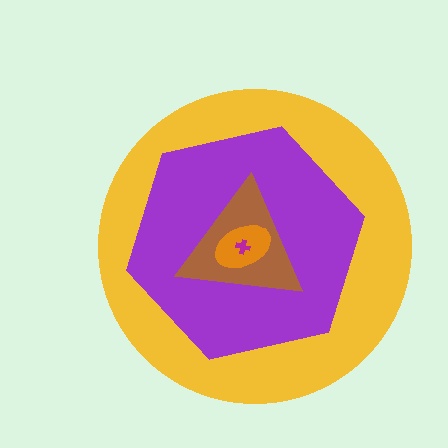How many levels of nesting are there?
5.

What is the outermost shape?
The yellow circle.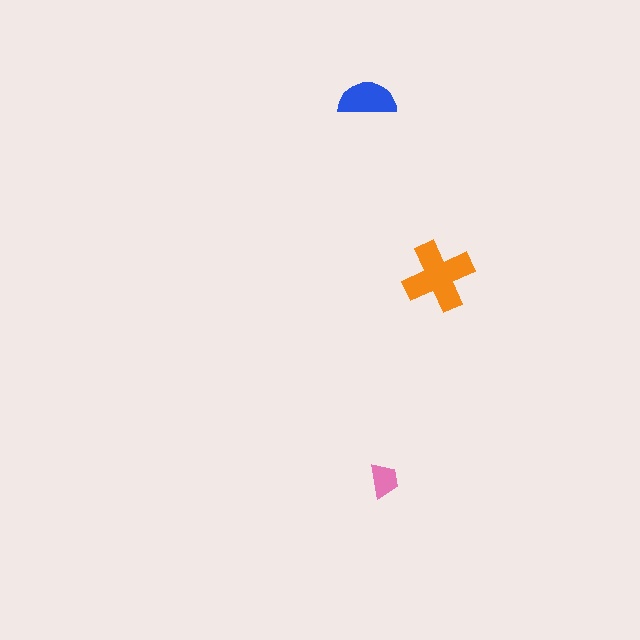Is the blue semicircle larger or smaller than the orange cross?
Smaller.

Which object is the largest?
The orange cross.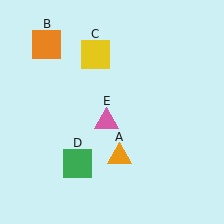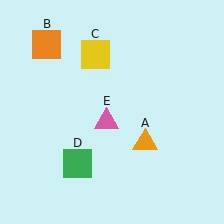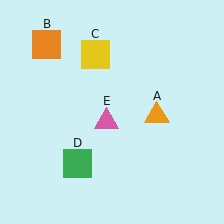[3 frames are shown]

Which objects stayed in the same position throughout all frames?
Orange square (object B) and yellow square (object C) and green square (object D) and pink triangle (object E) remained stationary.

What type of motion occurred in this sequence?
The orange triangle (object A) rotated counterclockwise around the center of the scene.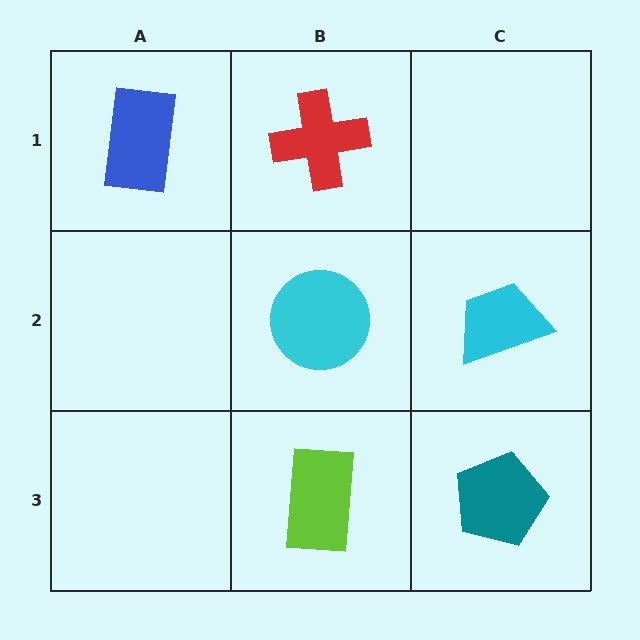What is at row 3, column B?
A lime rectangle.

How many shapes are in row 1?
2 shapes.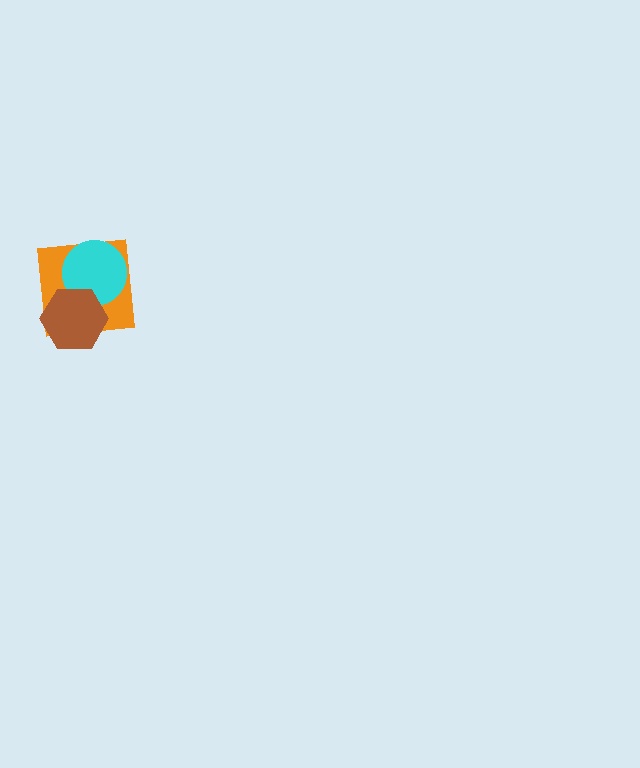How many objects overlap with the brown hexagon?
2 objects overlap with the brown hexagon.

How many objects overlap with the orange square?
2 objects overlap with the orange square.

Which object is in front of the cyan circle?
The brown hexagon is in front of the cyan circle.